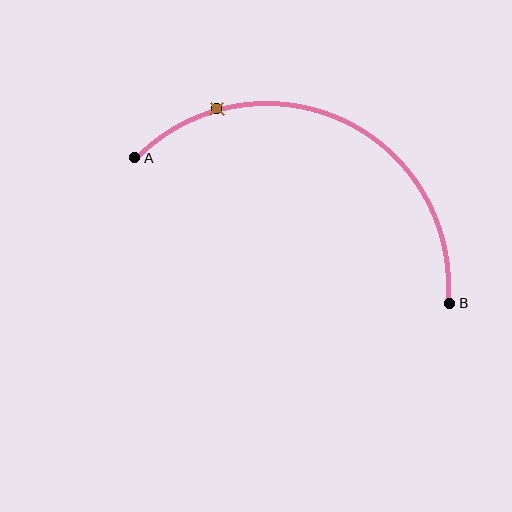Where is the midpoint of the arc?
The arc midpoint is the point on the curve farthest from the straight line joining A and B. It sits above that line.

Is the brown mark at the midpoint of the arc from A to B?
No. The brown mark lies on the arc but is closer to endpoint A. The arc midpoint would be at the point on the curve equidistant along the arc from both A and B.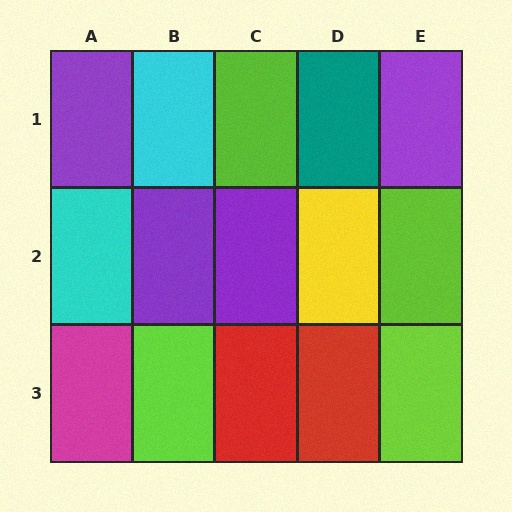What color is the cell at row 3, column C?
Red.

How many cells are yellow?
1 cell is yellow.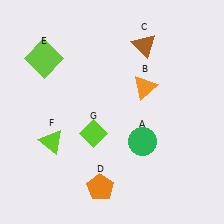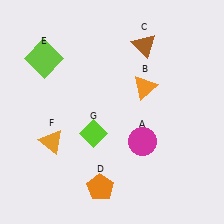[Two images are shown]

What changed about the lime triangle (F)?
In Image 1, F is lime. In Image 2, it changed to orange.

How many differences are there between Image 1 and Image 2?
There are 2 differences between the two images.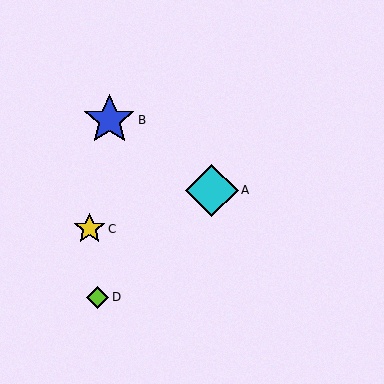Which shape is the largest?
The cyan diamond (labeled A) is the largest.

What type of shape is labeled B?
Shape B is a blue star.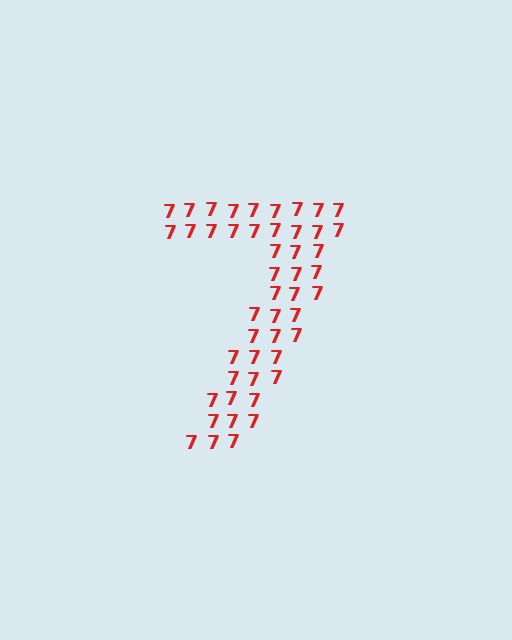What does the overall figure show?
The overall figure shows the digit 7.